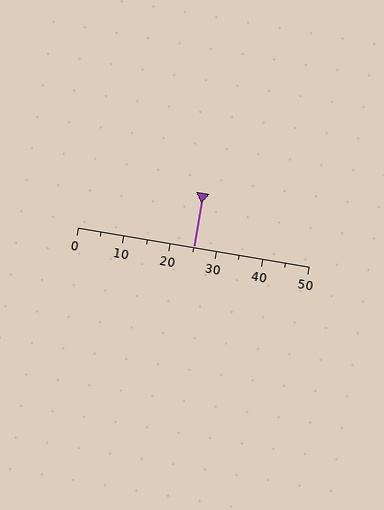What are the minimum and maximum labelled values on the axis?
The axis runs from 0 to 50.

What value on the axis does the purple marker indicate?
The marker indicates approximately 25.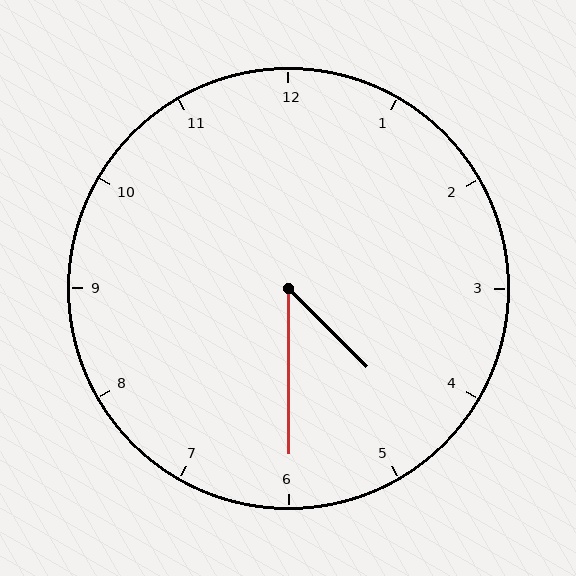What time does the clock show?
4:30.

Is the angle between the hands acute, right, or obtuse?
It is acute.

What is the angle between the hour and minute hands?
Approximately 45 degrees.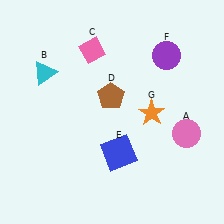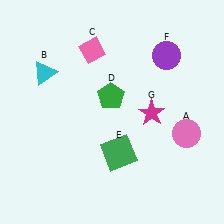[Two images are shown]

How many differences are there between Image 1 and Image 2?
There are 3 differences between the two images.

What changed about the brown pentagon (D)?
In Image 1, D is brown. In Image 2, it changed to green.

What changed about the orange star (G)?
In Image 1, G is orange. In Image 2, it changed to magenta.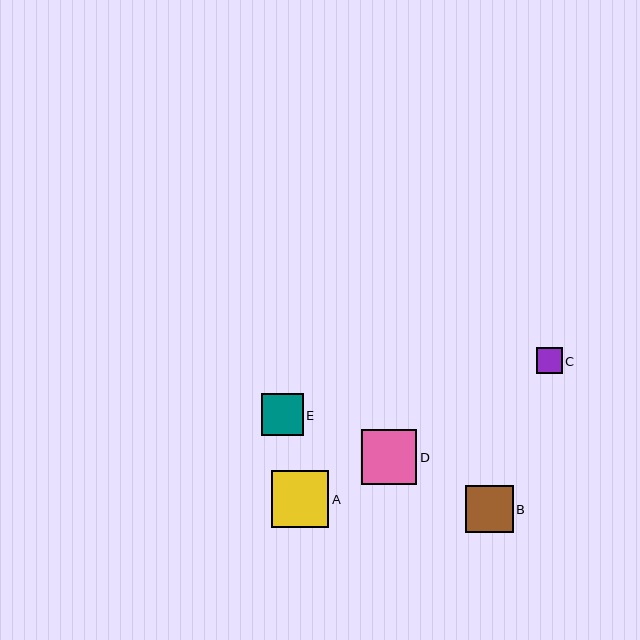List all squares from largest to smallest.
From largest to smallest: A, D, B, E, C.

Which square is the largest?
Square A is the largest with a size of approximately 57 pixels.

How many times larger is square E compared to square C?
Square E is approximately 1.6 times the size of square C.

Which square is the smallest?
Square C is the smallest with a size of approximately 26 pixels.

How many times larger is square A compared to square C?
Square A is approximately 2.2 times the size of square C.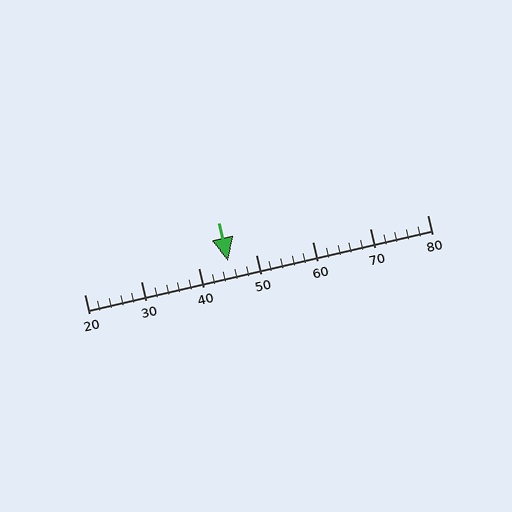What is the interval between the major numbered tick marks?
The major tick marks are spaced 10 units apart.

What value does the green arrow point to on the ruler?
The green arrow points to approximately 45.